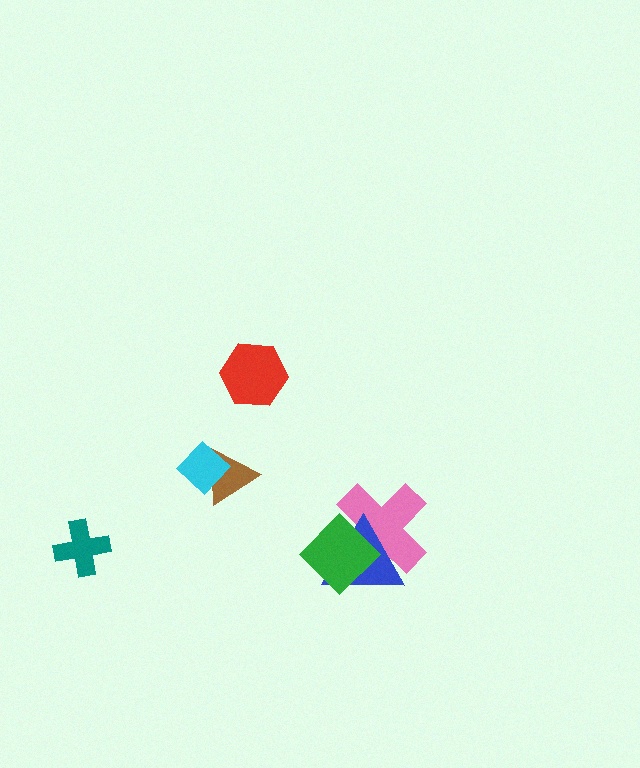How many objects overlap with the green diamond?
2 objects overlap with the green diamond.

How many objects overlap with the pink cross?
2 objects overlap with the pink cross.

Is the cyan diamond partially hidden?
No, no other shape covers it.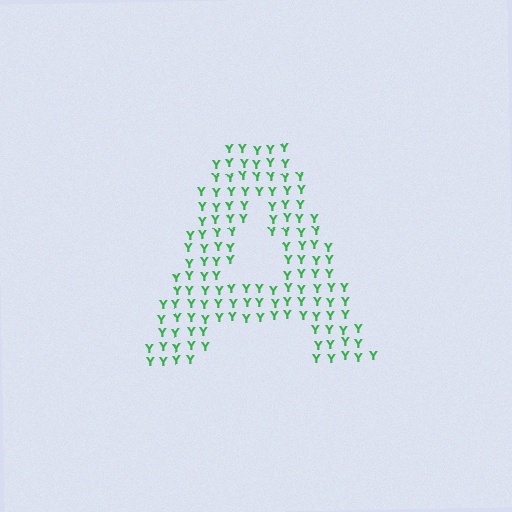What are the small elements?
The small elements are letter Y's.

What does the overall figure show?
The overall figure shows the letter A.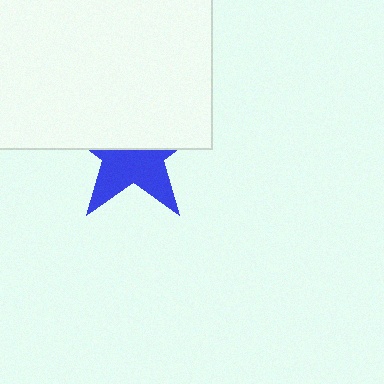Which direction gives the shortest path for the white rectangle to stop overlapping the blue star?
Moving up gives the shortest separation.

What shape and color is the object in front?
The object in front is a white rectangle.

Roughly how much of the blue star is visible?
About half of it is visible (roughly 48%).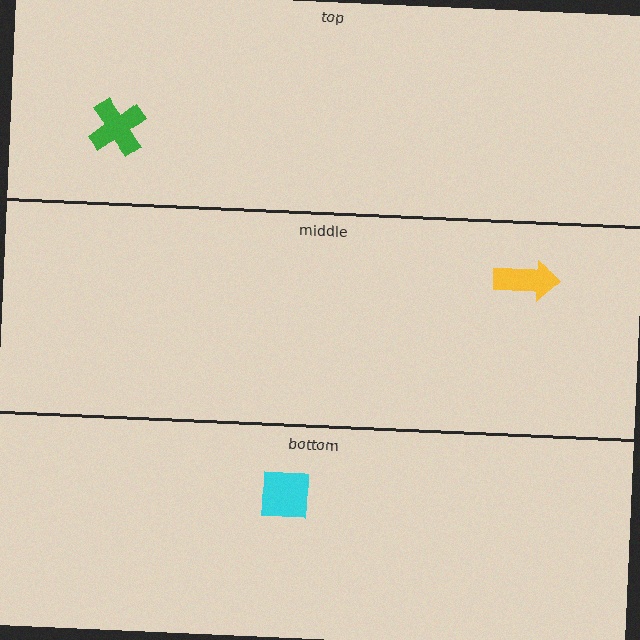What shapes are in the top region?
The green cross.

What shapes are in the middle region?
The yellow arrow.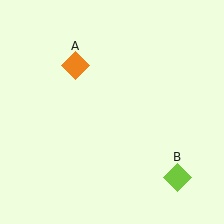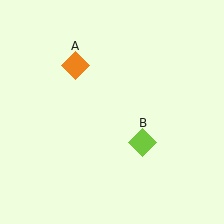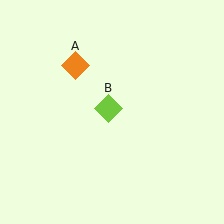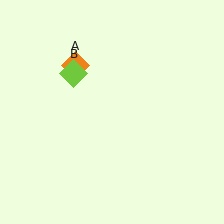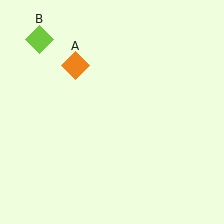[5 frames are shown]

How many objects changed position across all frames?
1 object changed position: lime diamond (object B).